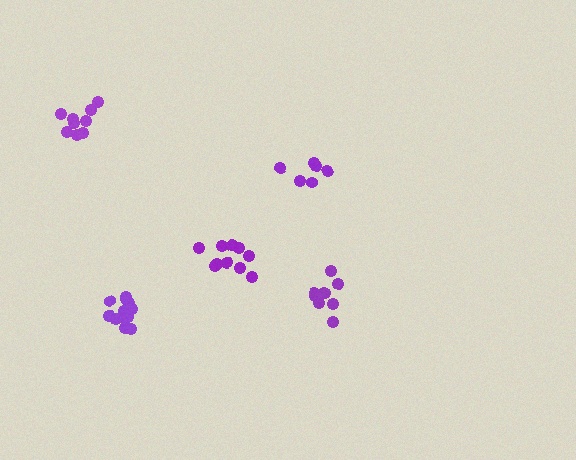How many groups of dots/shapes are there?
There are 5 groups.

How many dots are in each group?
Group 1: 10 dots, Group 2: 8 dots, Group 3: 9 dots, Group 4: 12 dots, Group 5: 6 dots (45 total).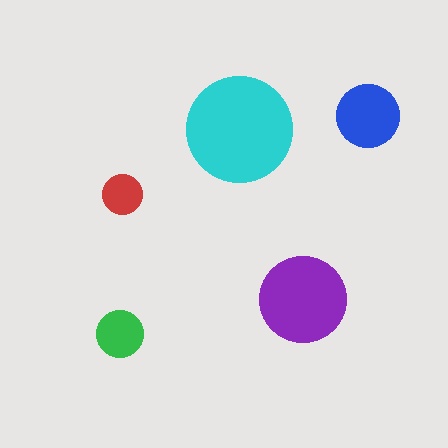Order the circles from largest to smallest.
the cyan one, the purple one, the blue one, the green one, the red one.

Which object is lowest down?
The green circle is bottommost.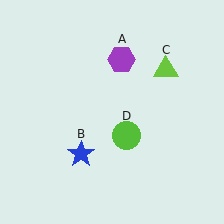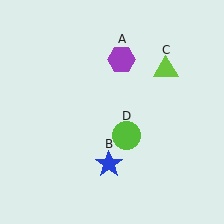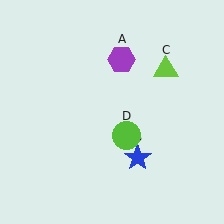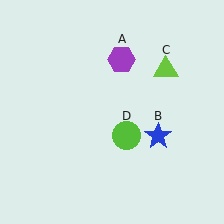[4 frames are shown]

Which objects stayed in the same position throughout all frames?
Purple hexagon (object A) and lime triangle (object C) and lime circle (object D) remained stationary.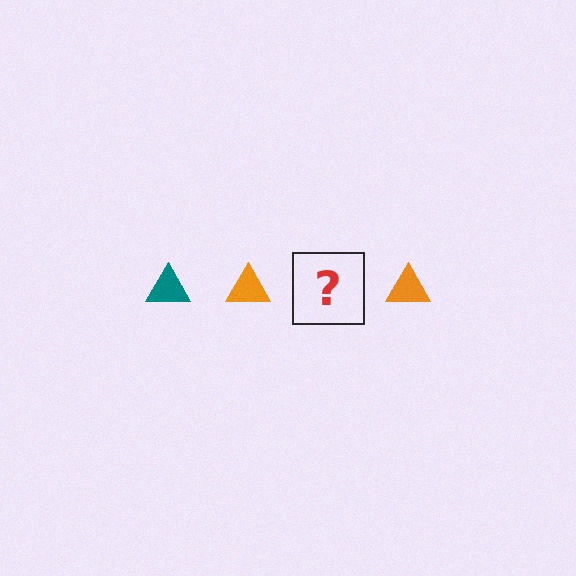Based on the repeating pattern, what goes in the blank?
The blank should be a teal triangle.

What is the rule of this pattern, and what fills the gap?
The rule is that the pattern cycles through teal, orange triangles. The gap should be filled with a teal triangle.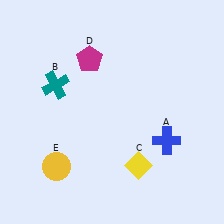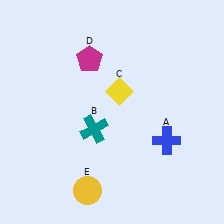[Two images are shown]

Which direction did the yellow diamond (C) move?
The yellow diamond (C) moved up.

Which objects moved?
The objects that moved are: the teal cross (B), the yellow diamond (C), the yellow circle (E).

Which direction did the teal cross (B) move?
The teal cross (B) moved down.